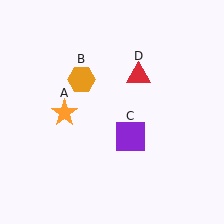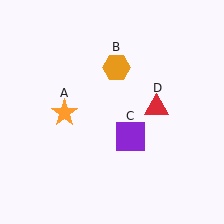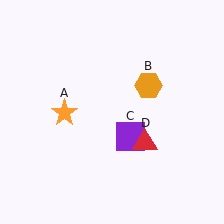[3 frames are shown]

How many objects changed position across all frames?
2 objects changed position: orange hexagon (object B), red triangle (object D).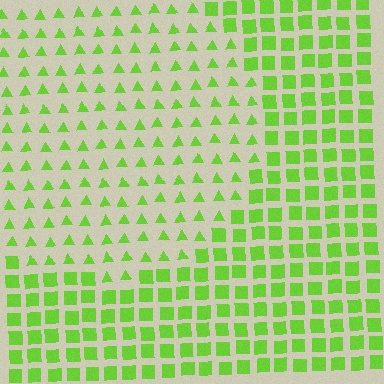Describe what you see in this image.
The image is filled with small lime elements arranged in a uniform grid. A circle-shaped region contains triangles, while the surrounding area contains squares. The boundary is defined purely by the change in element shape.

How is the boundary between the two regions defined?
The boundary is defined by a change in element shape: triangles inside vs. squares outside. All elements share the same color and spacing.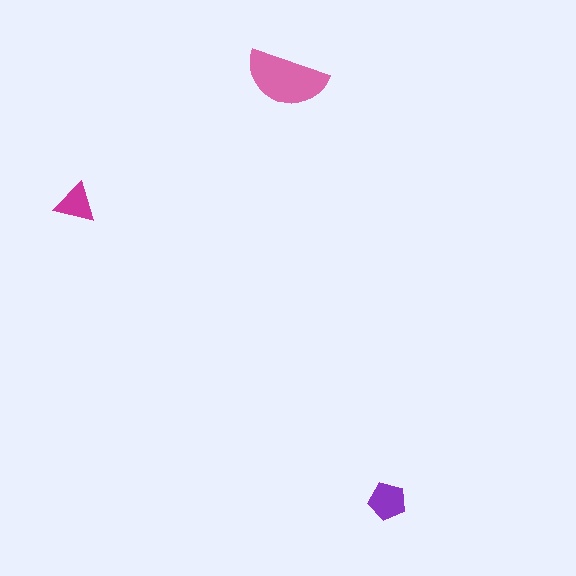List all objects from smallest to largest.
The magenta triangle, the purple pentagon, the pink semicircle.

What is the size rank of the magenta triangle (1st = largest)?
3rd.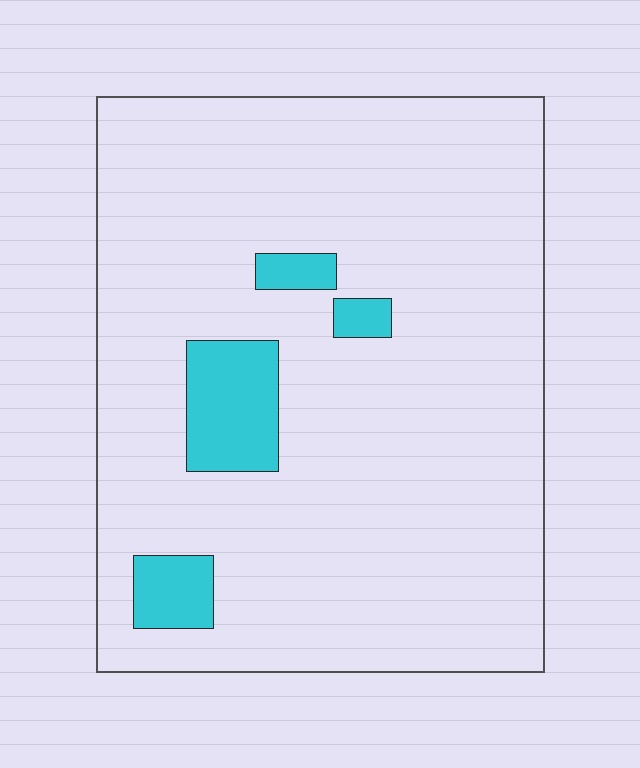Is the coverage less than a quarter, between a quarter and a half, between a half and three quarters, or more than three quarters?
Less than a quarter.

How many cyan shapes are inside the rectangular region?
4.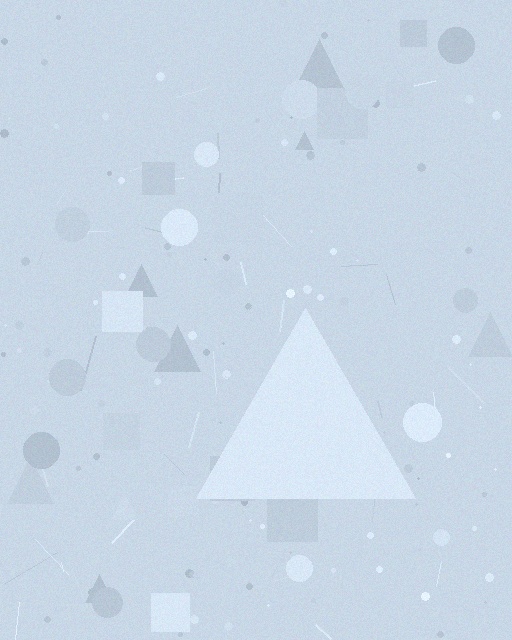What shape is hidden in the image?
A triangle is hidden in the image.